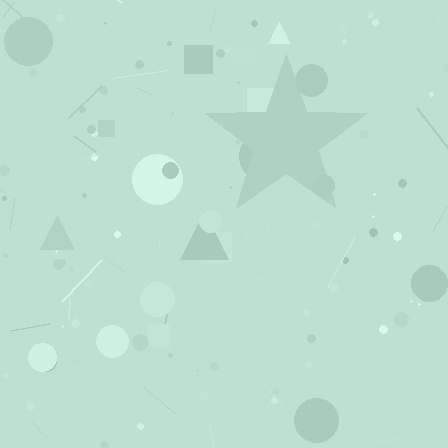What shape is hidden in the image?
A star is hidden in the image.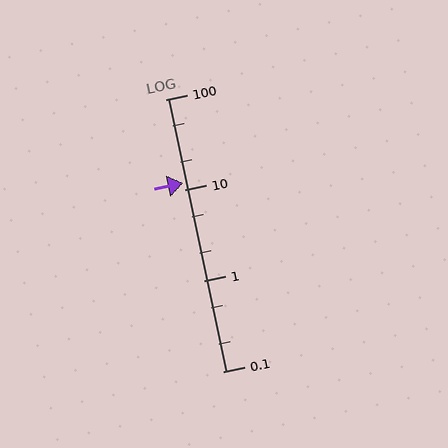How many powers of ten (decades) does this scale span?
The scale spans 3 decades, from 0.1 to 100.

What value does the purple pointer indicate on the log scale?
The pointer indicates approximately 12.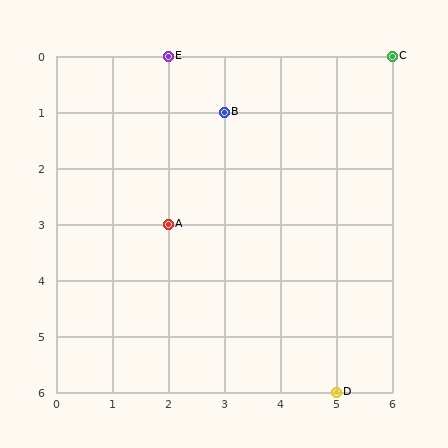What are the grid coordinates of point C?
Point C is at grid coordinates (6, 0).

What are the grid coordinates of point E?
Point E is at grid coordinates (2, 0).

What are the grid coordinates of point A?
Point A is at grid coordinates (2, 3).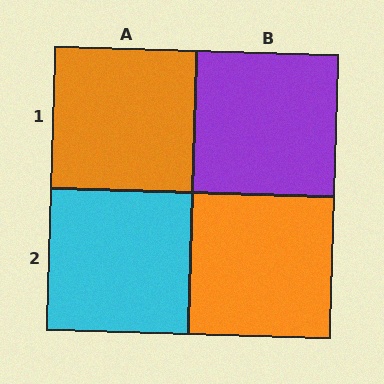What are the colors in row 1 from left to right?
Orange, purple.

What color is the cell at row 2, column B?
Orange.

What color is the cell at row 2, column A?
Cyan.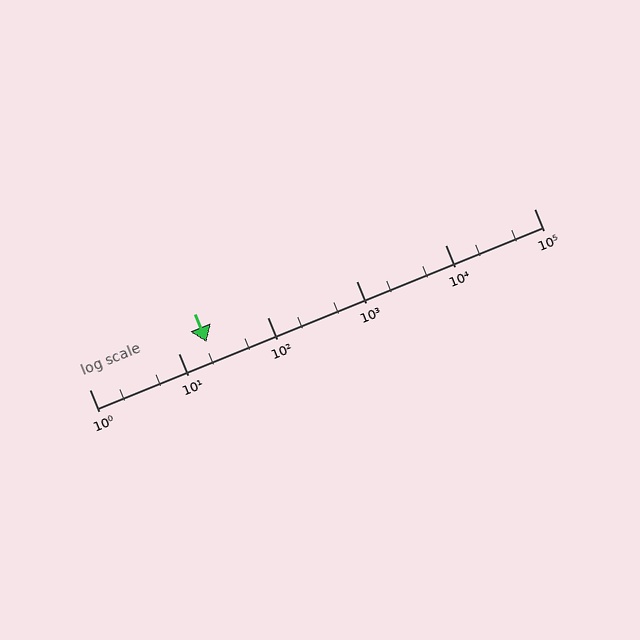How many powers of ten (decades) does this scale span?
The scale spans 5 decades, from 1 to 100000.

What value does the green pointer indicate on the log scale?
The pointer indicates approximately 21.